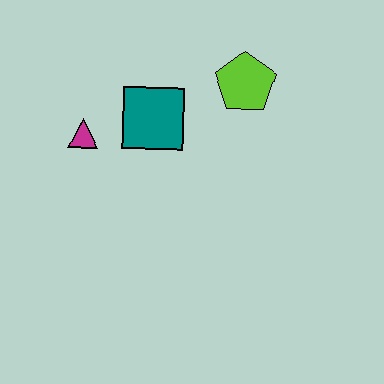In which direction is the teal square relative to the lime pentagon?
The teal square is to the left of the lime pentagon.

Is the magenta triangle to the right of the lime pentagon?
No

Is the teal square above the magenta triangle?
Yes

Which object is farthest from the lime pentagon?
The magenta triangle is farthest from the lime pentagon.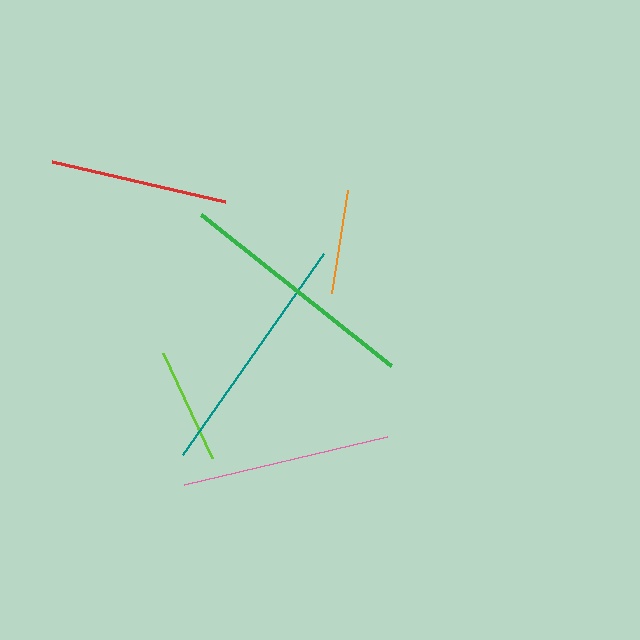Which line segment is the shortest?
The orange line is the shortest at approximately 104 pixels.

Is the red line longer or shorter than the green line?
The green line is longer than the red line.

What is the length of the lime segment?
The lime segment is approximately 116 pixels long.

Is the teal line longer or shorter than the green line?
The teal line is longer than the green line.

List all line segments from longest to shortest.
From longest to shortest: teal, green, pink, red, lime, orange.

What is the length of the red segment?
The red segment is approximately 178 pixels long.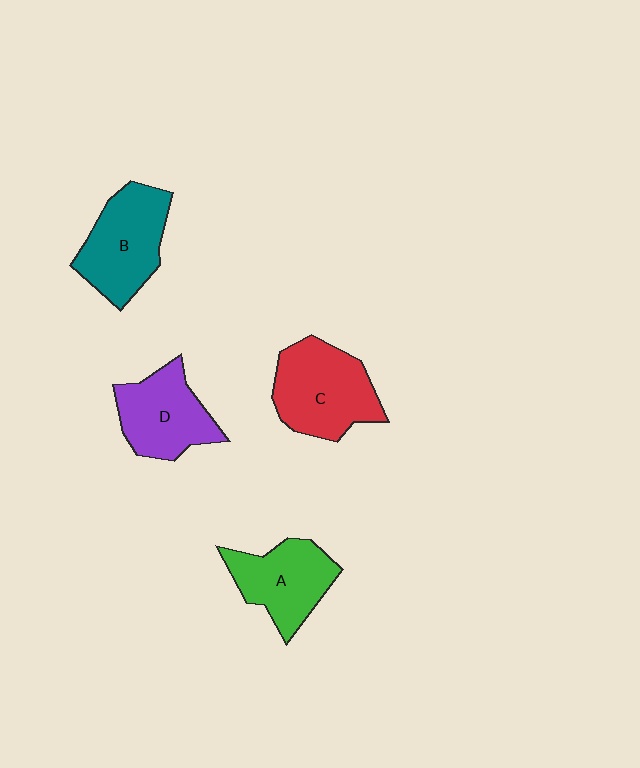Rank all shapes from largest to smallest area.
From largest to smallest: C (red), B (teal), D (purple), A (green).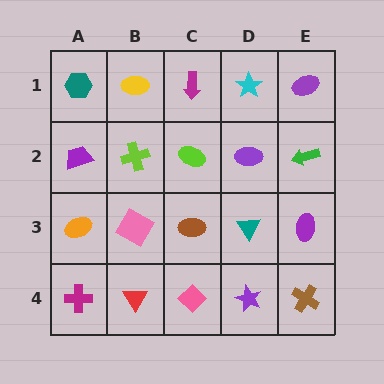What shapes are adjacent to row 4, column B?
A pink square (row 3, column B), a magenta cross (row 4, column A), a pink diamond (row 4, column C).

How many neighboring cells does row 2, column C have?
4.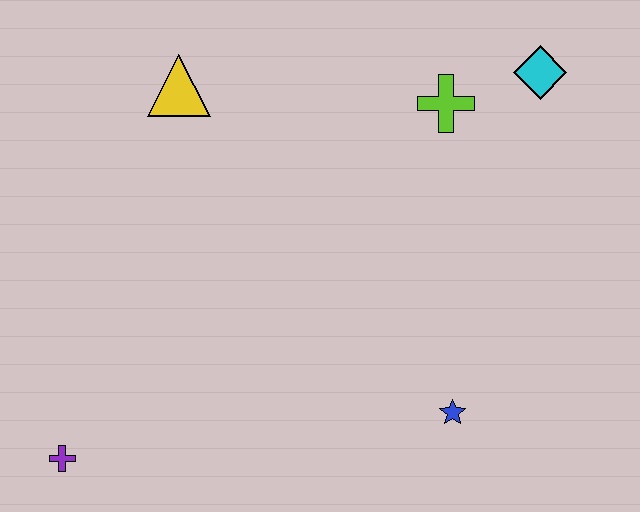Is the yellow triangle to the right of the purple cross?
Yes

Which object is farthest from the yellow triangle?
The blue star is farthest from the yellow triangle.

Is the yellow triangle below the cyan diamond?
Yes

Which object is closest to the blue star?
The lime cross is closest to the blue star.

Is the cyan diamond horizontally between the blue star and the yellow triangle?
No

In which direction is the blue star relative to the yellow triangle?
The blue star is below the yellow triangle.